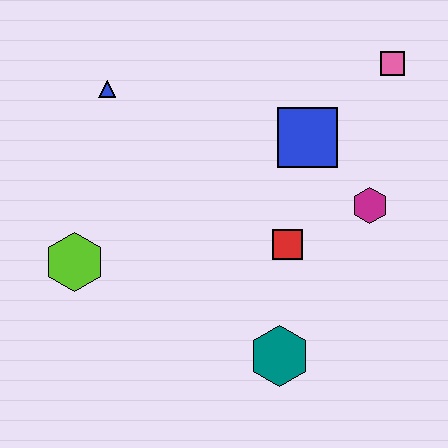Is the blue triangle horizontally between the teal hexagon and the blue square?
No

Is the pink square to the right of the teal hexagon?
Yes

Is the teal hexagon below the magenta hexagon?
Yes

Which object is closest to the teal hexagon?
The red square is closest to the teal hexagon.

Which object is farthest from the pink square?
The lime hexagon is farthest from the pink square.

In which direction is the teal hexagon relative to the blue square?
The teal hexagon is below the blue square.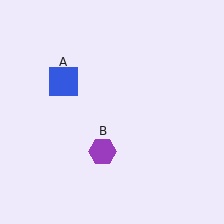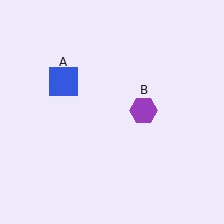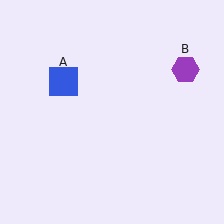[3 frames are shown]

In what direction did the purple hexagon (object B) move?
The purple hexagon (object B) moved up and to the right.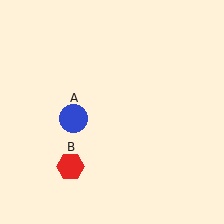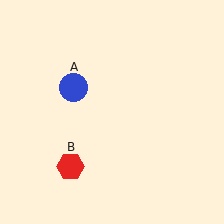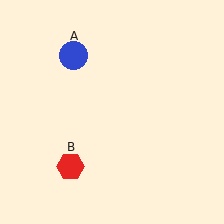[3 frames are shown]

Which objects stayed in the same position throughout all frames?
Red hexagon (object B) remained stationary.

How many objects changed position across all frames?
1 object changed position: blue circle (object A).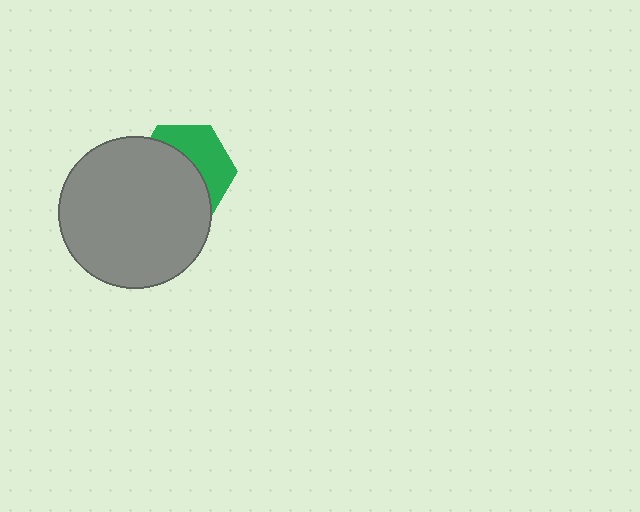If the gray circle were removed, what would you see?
You would see the complete green hexagon.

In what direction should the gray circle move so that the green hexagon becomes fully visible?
The gray circle should move toward the lower-left. That is the shortest direction to clear the overlap and leave the green hexagon fully visible.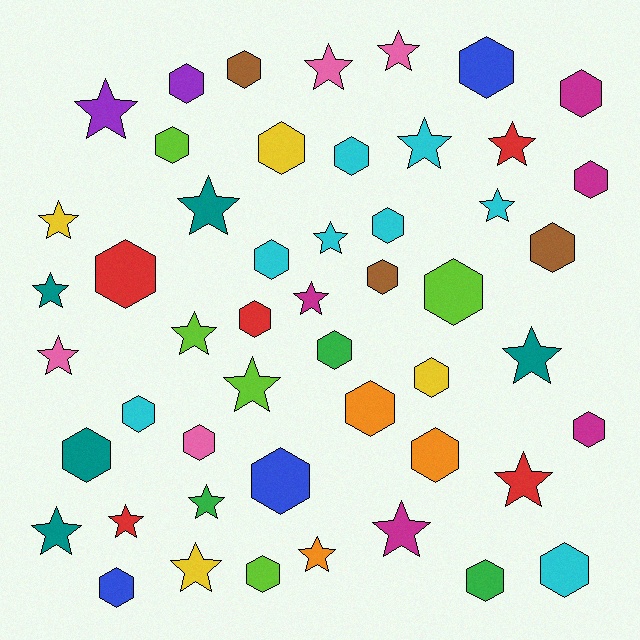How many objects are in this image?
There are 50 objects.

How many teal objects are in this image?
There are 5 teal objects.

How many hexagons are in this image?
There are 28 hexagons.